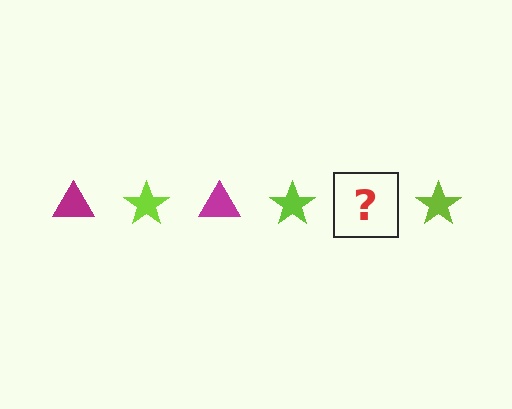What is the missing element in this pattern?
The missing element is a magenta triangle.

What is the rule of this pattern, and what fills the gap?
The rule is that the pattern alternates between magenta triangle and lime star. The gap should be filled with a magenta triangle.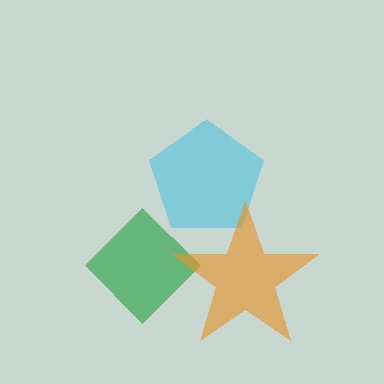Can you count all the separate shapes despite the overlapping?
Yes, there are 3 separate shapes.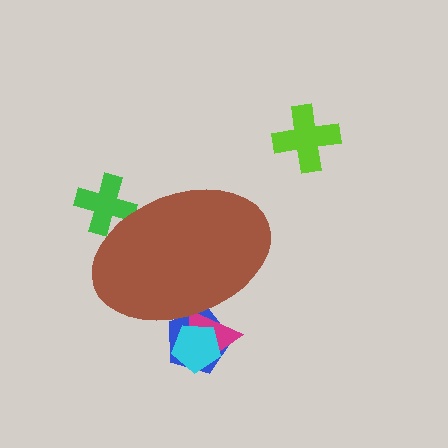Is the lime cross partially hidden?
No, the lime cross is fully visible.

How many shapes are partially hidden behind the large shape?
4 shapes are partially hidden.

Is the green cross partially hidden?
Yes, the green cross is partially hidden behind the brown ellipse.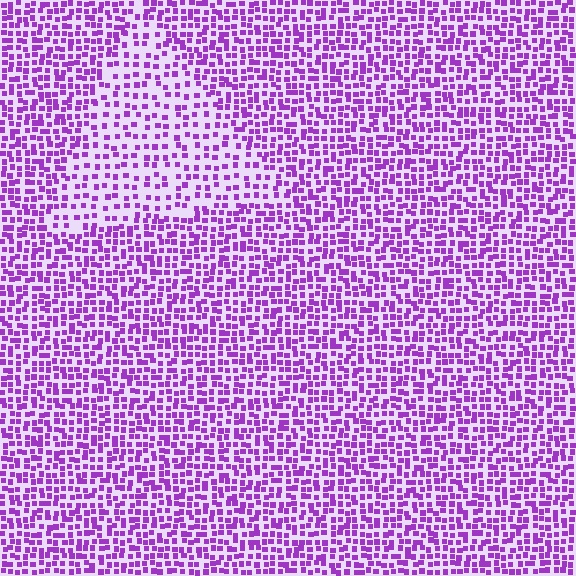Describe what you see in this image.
The image contains small purple elements arranged at two different densities. A triangle-shaped region is visible where the elements are less densely packed than the surrounding area.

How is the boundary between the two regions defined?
The boundary is defined by a change in element density (approximately 1.8x ratio). All elements are the same color, size, and shape.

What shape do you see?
I see a triangle.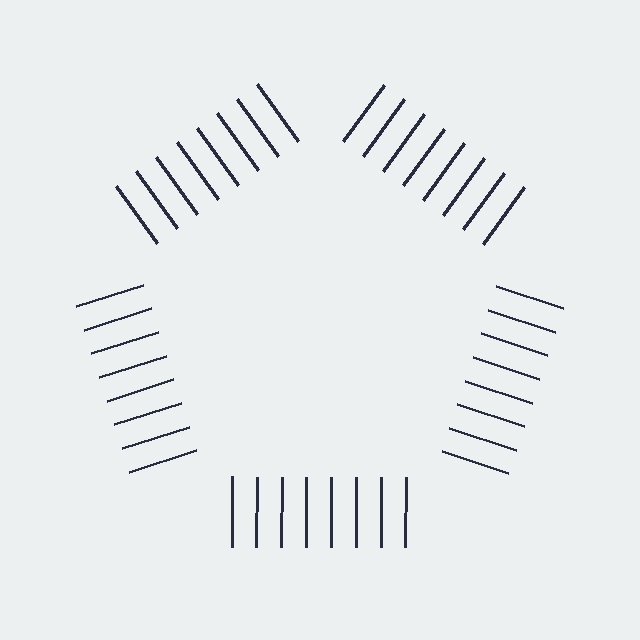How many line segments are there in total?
40 — 8 along each of the 5 edges.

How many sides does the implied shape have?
5 sides — the line-ends trace a pentagon.